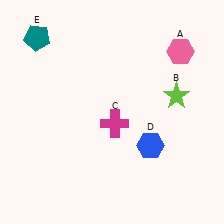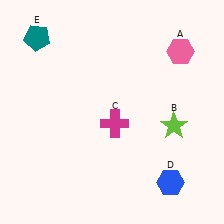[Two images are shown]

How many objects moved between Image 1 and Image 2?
2 objects moved between the two images.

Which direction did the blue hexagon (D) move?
The blue hexagon (D) moved down.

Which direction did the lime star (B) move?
The lime star (B) moved down.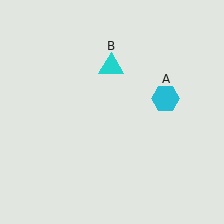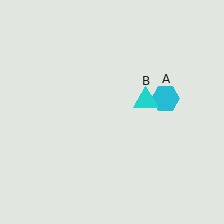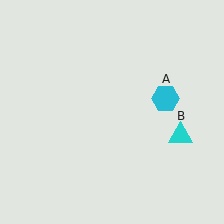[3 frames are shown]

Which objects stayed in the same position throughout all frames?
Cyan hexagon (object A) remained stationary.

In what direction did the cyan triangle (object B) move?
The cyan triangle (object B) moved down and to the right.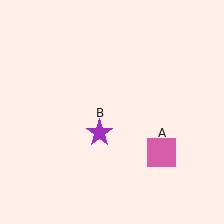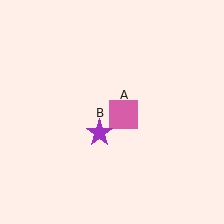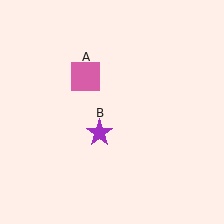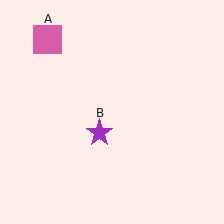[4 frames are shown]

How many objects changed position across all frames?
1 object changed position: pink square (object A).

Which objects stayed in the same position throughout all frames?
Purple star (object B) remained stationary.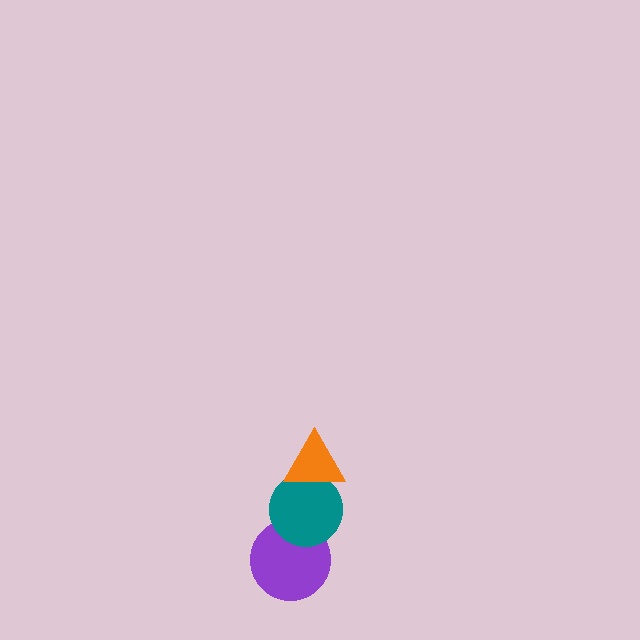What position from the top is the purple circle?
The purple circle is 3rd from the top.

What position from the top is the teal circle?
The teal circle is 2nd from the top.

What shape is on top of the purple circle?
The teal circle is on top of the purple circle.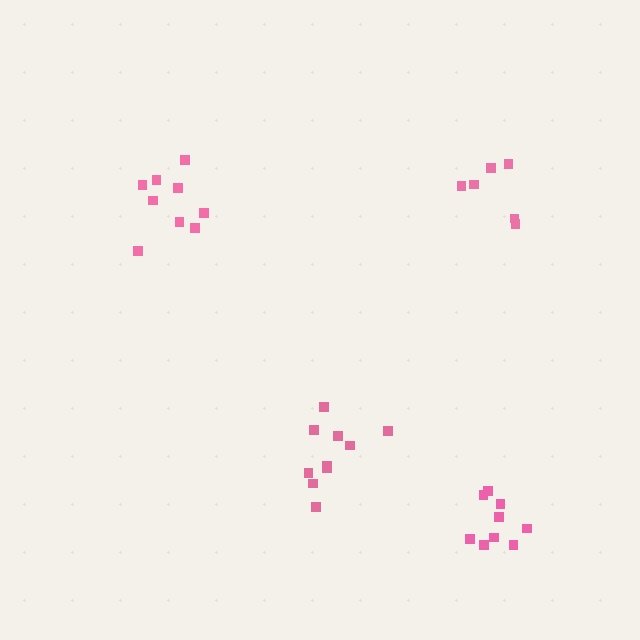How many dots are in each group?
Group 1: 9 dots, Group 2: 9 dots, Group 3: 10 dots, Group 4: 6 dots (34 total).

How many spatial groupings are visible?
There are 4 spatial groupings.